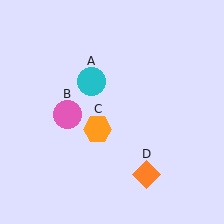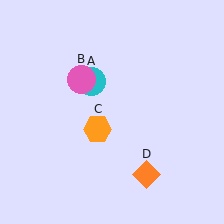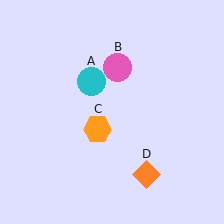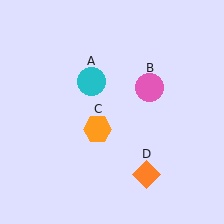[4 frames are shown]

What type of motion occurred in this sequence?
The pink circle (object B) rotated clockwise around the center of the scene.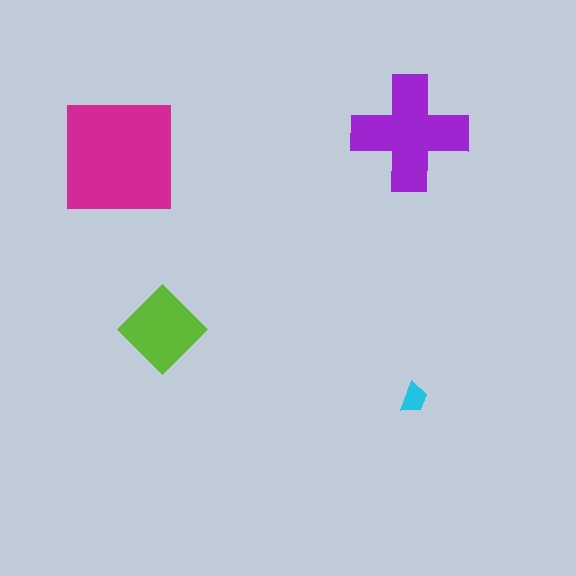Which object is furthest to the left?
The magenta square is leftmost.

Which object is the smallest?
The cyan trapezoid.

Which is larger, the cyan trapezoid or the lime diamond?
The lime diamond.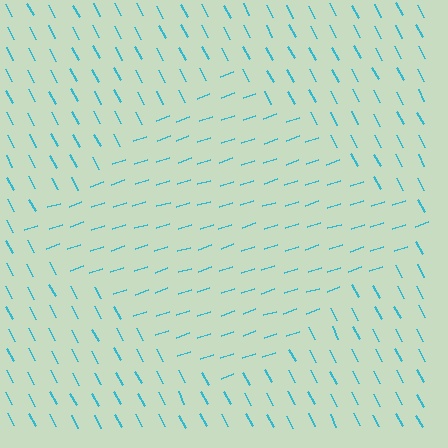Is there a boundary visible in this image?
Yes, there is a texture boundary formed by a change in line orientation.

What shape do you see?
I see a diamond.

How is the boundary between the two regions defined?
The boundary is defined purely by a change in line orientation (approximately 81 degrees difference). All lines are the same color and thickness.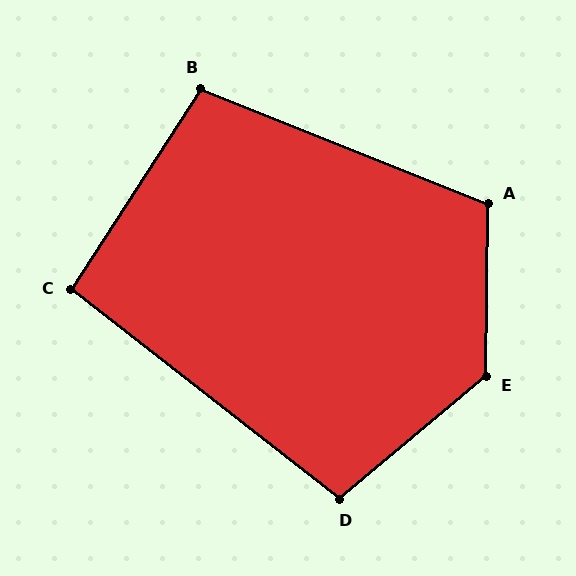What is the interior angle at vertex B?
Approximately 101 degrees (obtuse).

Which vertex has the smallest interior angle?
C, at approximately 95 degrees.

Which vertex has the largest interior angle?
E, at approximately 130 degrees.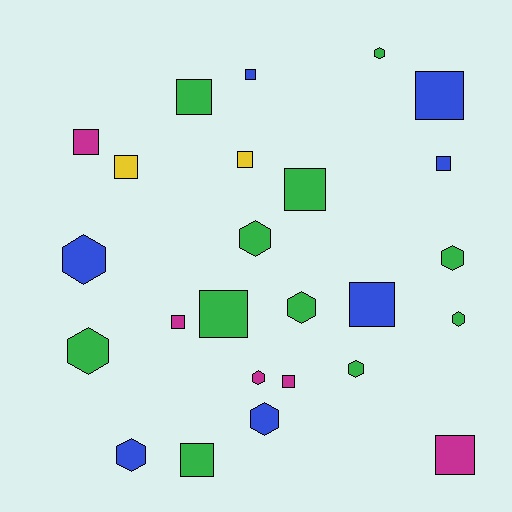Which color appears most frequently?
Green, with 11 objects.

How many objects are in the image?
There are 25 objects.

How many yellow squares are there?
There are 2 yellow squares.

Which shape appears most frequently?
Square, with 14 objects.